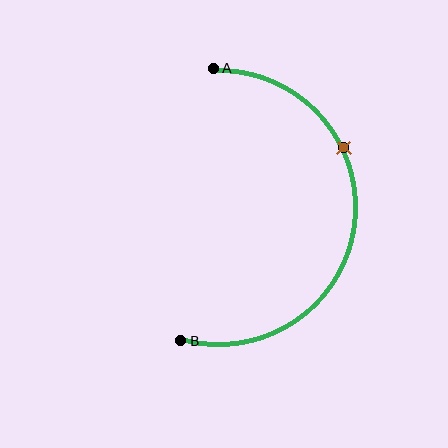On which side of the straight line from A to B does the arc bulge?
The arc bulges to the right of the straight line connecting A and B.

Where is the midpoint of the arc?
The arc midpoint is the point on the curve farthest from the straight line joining A and B. It sits to the right of that line.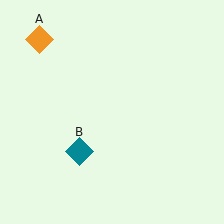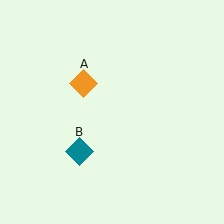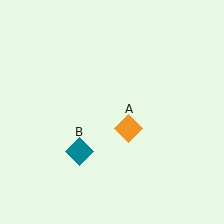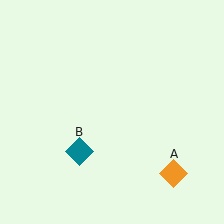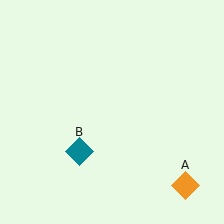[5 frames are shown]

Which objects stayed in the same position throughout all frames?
Teal diamond (object B) remained stationary.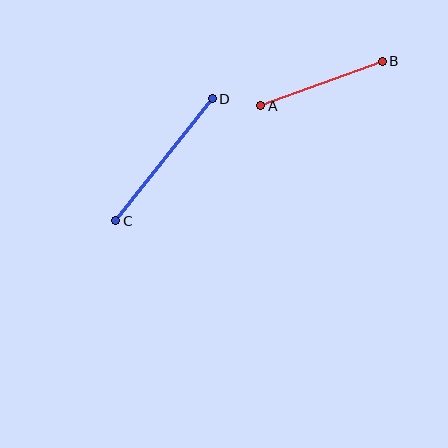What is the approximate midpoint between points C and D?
The midpoint is at approximately (164, 160) pixels.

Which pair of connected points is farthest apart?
Points C and D are farthest apart.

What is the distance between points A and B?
The distance is approximately 129 pixels.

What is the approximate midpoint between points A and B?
The midpoint is at approximately (321, 83) pixels.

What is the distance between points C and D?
The distance is approximately 156 pixels.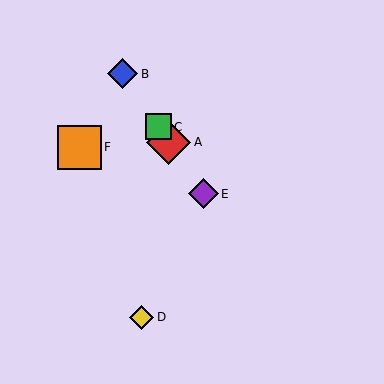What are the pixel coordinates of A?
Object A is at (169, 142).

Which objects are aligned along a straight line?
Objects A, B, C, E are aligned along a straight line.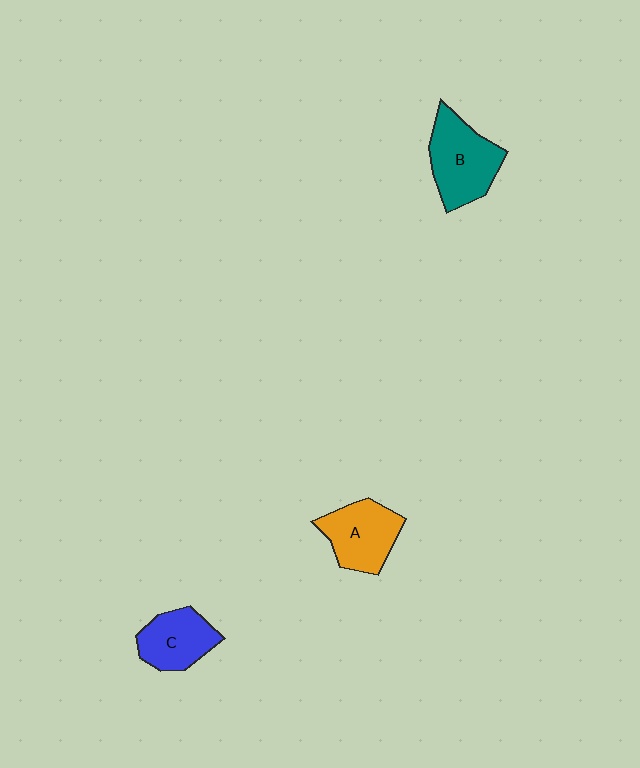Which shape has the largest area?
Shape B (teal).